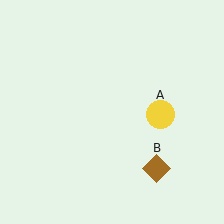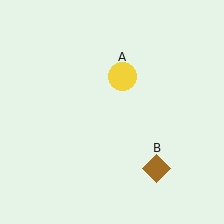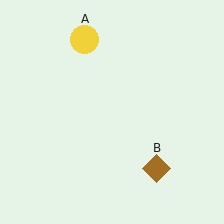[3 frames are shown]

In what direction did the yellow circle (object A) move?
The yellow circle (object A) moved up and to the left.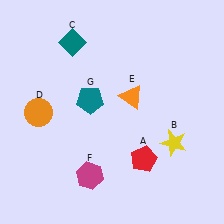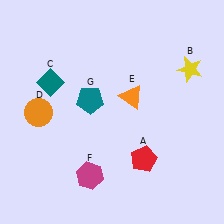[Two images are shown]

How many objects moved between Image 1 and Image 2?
2 objects moved between the two images.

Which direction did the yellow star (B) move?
The yellow star (B) moved up.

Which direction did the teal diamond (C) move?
The teal diamond (C) moved down.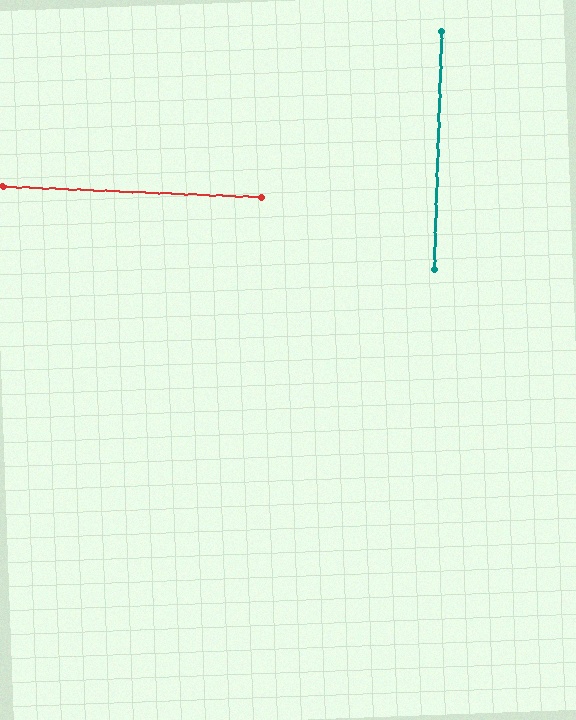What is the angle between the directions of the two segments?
Approximately 90 degrees.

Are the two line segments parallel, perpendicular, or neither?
Perpendicular — they meet at approximately 90°.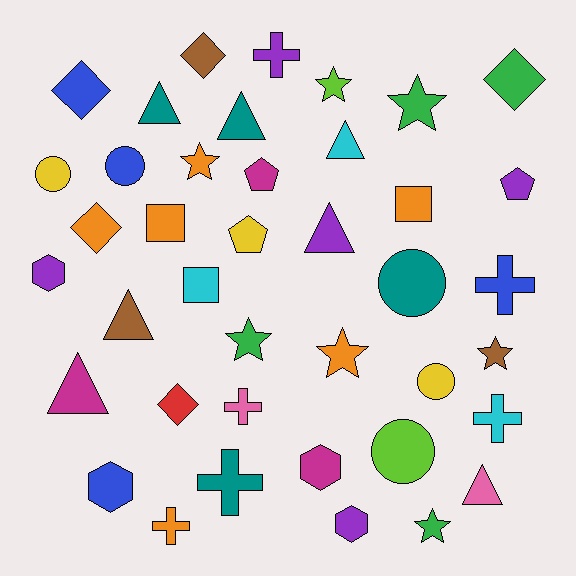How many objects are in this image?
There are 40 objects.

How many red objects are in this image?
There is 1 red object.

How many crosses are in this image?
There are 6 crosses.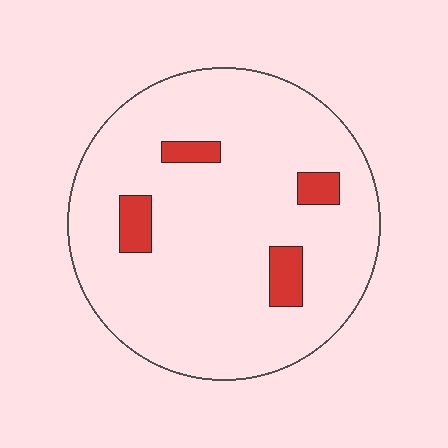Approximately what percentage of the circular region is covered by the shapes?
Approximately 10%.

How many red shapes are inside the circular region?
4.